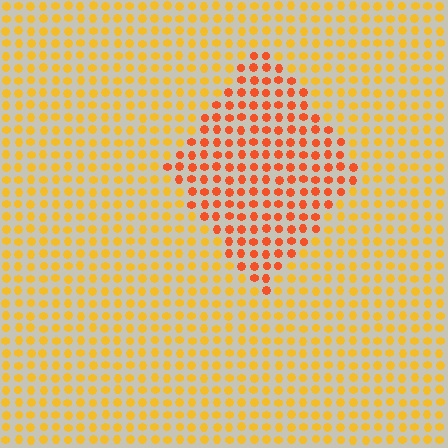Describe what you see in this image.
The image is filled with small yellow elements in a uniform arrangement. A diamond-shaped region is visible where the elements are tinted to a slightly different hue, forming a subtle color boundary.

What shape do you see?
I see a diamond.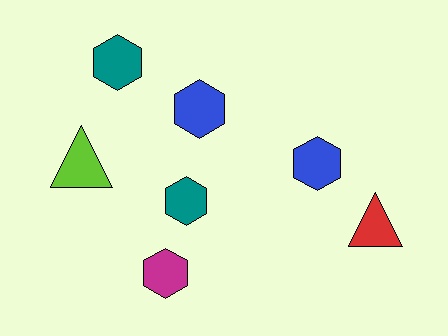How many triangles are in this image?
There are 2 triangles.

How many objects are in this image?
There are 7 objects.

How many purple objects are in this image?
There are no purple objects.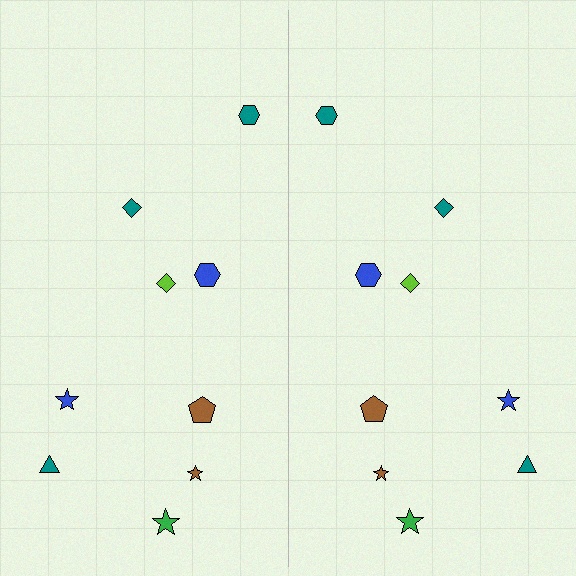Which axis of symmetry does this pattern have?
The pattern has a vertical axis of symmetry running through the center of the image.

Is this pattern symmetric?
Yes, this pattern has bilateral (reflection) symmetry.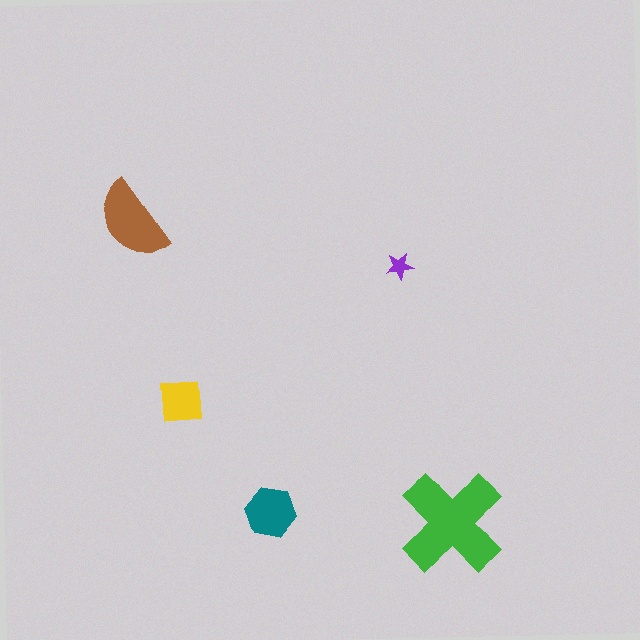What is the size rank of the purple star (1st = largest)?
5th.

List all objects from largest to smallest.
The green cross, the brown semicircle, the teal hexagon, the yellow square, the purple star.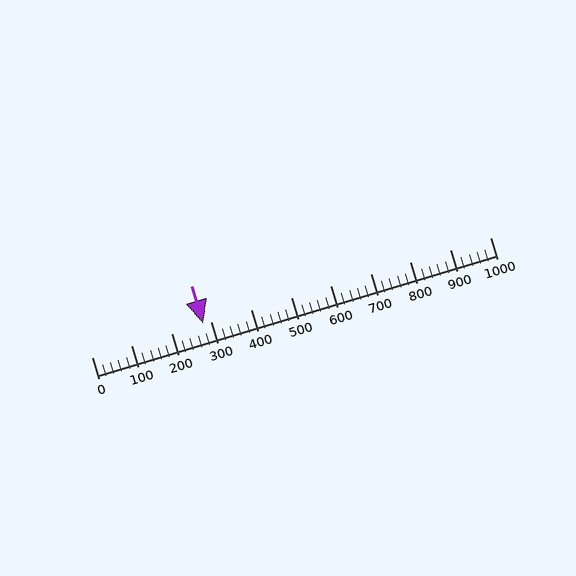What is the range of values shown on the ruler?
The ruler shows values from 0 to 1000.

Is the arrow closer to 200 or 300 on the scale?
The arrow is closer to 300.